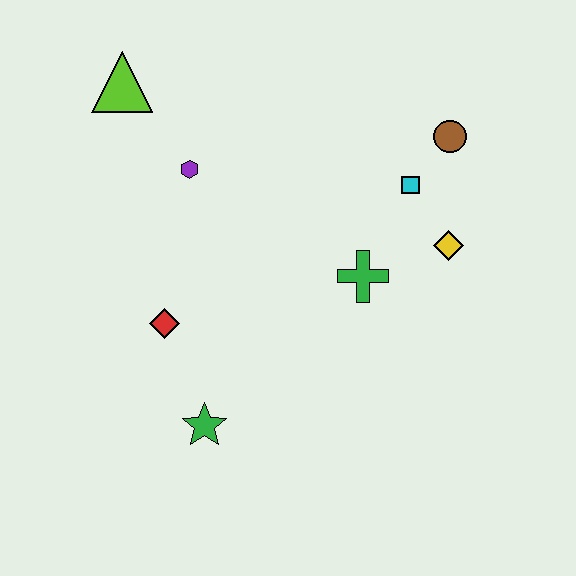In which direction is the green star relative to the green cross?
The green star is to the left of the green cross.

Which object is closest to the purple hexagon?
The lime triangle is closest to the purple hexagon.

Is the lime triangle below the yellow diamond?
No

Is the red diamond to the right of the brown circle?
No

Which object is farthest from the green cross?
The lime triangle is farthest from the green cross.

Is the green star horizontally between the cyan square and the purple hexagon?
Yes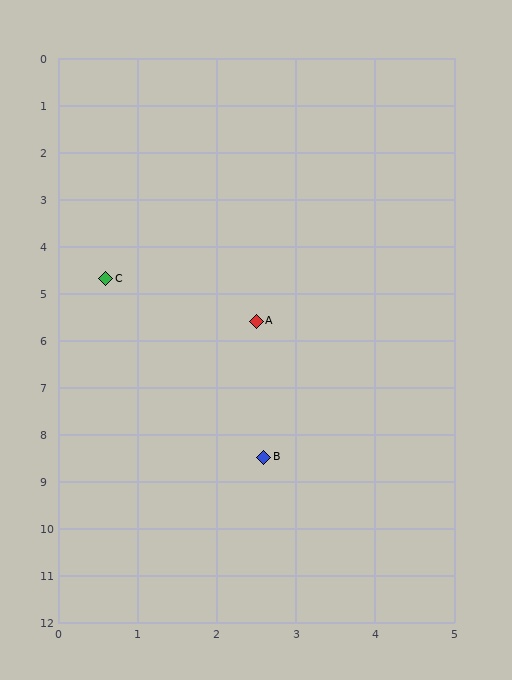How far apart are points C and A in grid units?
Points C and A are about 2.1 grid units apart.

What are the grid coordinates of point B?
Point B is at approximately (2.6, 8.5).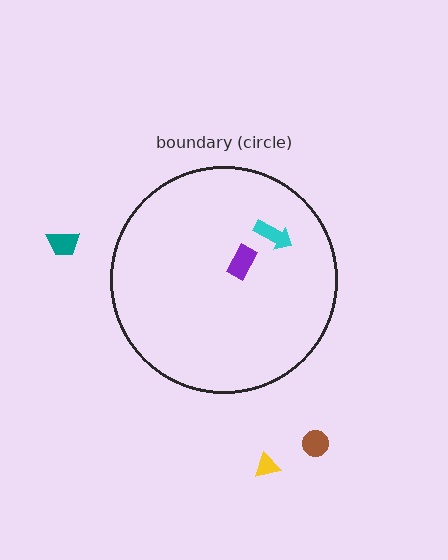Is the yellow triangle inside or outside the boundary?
Outside.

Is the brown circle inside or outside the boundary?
Outside.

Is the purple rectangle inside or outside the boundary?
Inside.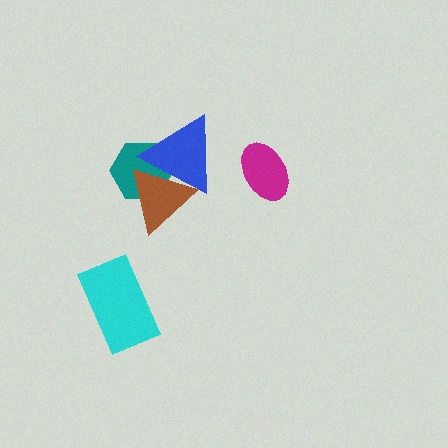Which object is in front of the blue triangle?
The brown triangle is in front of the blue triangle.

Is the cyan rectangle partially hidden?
No, no other shape covers it.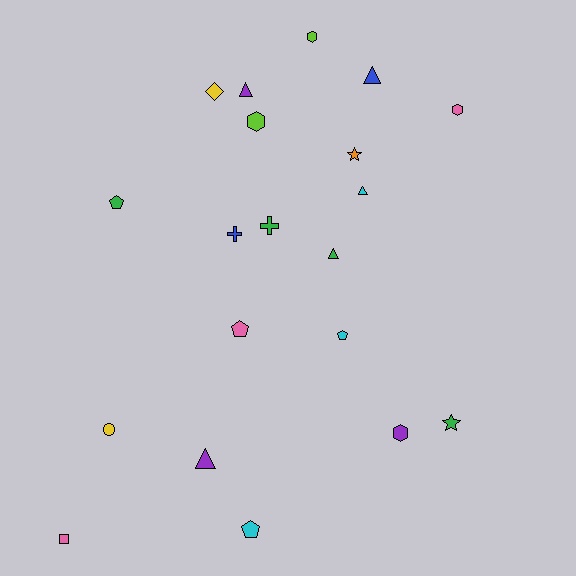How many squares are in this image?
There is 1 square.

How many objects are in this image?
There are 20 objects.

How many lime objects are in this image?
There are 2 lime objects.